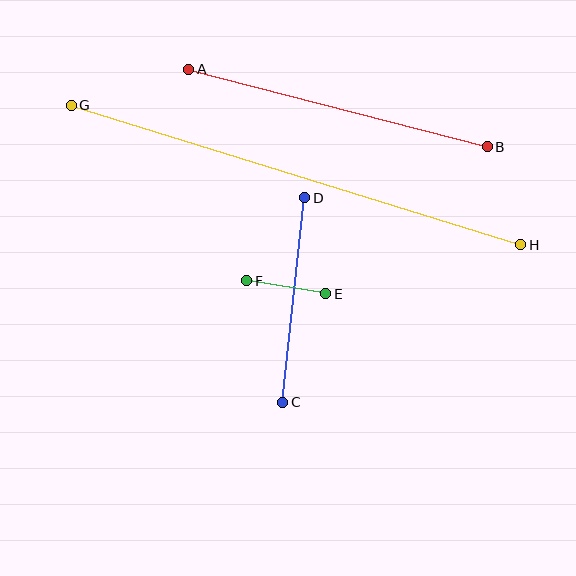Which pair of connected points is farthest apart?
Points G and H are farthest apart.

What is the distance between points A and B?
The distance is approximately 308 pixels.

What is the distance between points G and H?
The distance is approximately 470 pixels.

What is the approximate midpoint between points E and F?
The midpoint is at approximately (286, 287) pixels.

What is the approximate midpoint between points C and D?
The midpoint is at approximately (294, 300) pixels.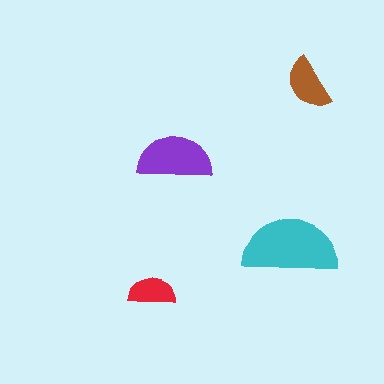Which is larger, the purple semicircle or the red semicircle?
The purple one.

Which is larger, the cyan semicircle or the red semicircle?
The cyan one.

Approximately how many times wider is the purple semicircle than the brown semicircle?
About 1.5 times wider.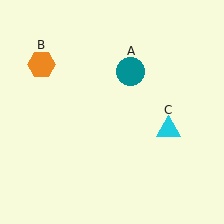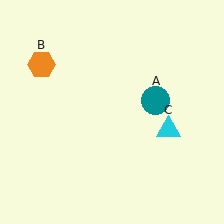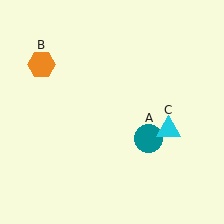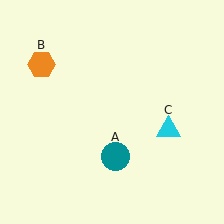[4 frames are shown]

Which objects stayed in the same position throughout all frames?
Orange hexagon (object B) and cyan triangle (object C) remained stationary.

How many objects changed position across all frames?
1 object changed position: teal circle (object A).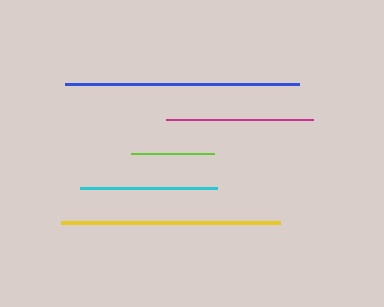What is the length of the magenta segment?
The magenta segment is approximately 147 pixels long.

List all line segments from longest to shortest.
From longest to shortest: blue, yellow, magenta, cyan, lime.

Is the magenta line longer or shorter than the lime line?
The magenta line is longer than the lime line.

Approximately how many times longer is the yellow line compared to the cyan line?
The yellow line is approximately 1.6 times the length of the cyan line.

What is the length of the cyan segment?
The cyan segment is approximately 137 pixels long.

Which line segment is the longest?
The blue line is the longest at approximately 234 pixels.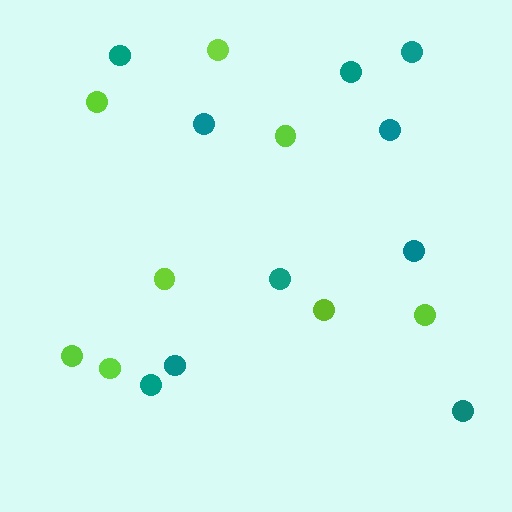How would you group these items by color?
There are 2 groups: one group of teal circles (10) and one group of lime circles (8).